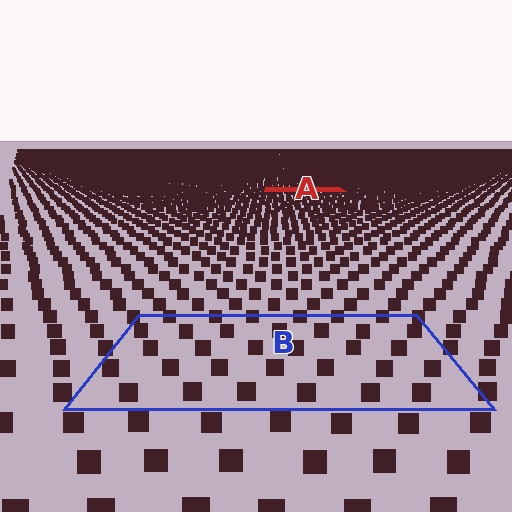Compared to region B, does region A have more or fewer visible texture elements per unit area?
Region A has more texture elements per unit area — they are packed more densely because it is farther away.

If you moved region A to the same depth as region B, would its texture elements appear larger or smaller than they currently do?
They would appear larger. At a closer depth, the same texture elements are projected at a bigger on-screen size.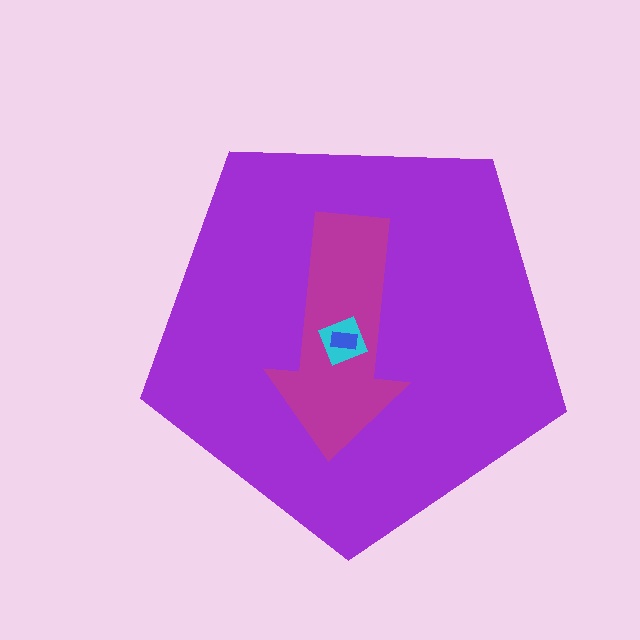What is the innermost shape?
The blue rectangle.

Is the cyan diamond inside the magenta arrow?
Yes.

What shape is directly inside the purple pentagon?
The magenta arrow.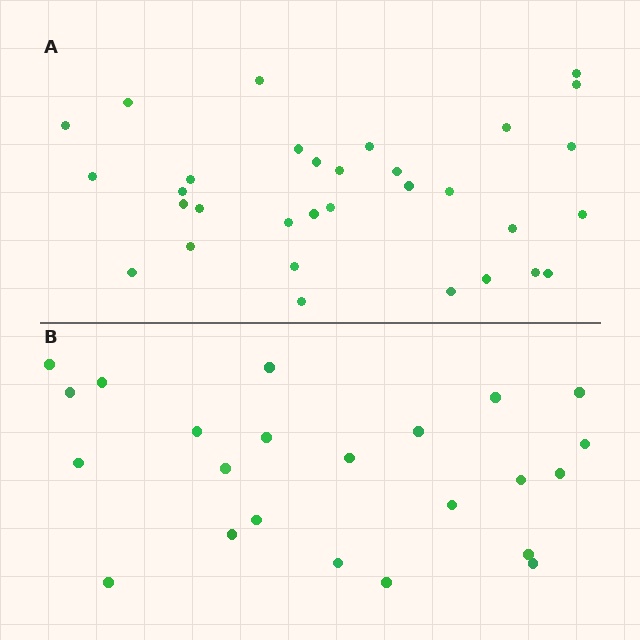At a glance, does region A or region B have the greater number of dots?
Region A (the top region) has more dots.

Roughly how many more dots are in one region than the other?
Region A has roughly 8 or so more dots than region B.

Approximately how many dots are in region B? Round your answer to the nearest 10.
About 20 dots. (The exact count is 23, which rounds to 20.)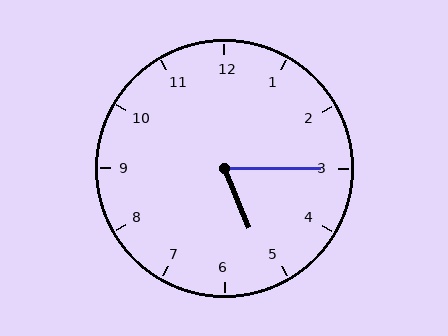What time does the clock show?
5:15.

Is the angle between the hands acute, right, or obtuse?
It is acute.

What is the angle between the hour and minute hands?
Approximately 68 degrees.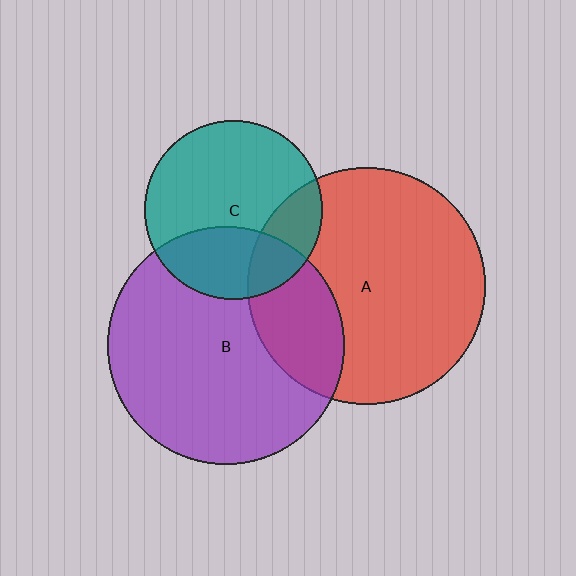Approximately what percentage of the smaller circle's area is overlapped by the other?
Approximately 20%.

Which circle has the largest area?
Circle B (purple).